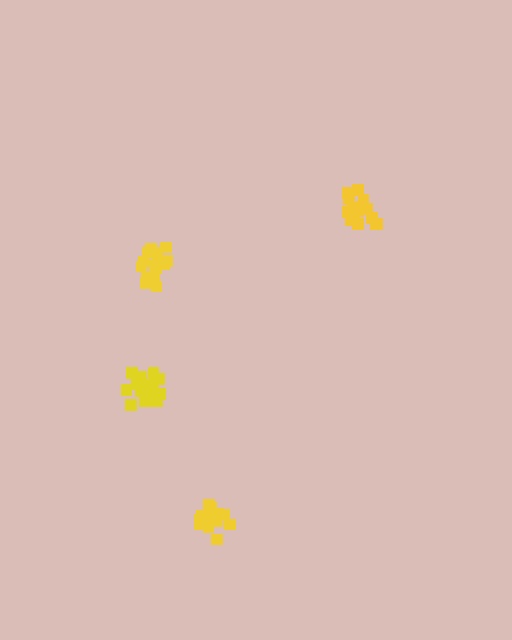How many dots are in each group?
Group 1: 18 dots, Group 2: 14 dots, Group 3: 15 dots, Group 4: 18 dots (65 total).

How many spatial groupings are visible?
There are 4 spatial groupings.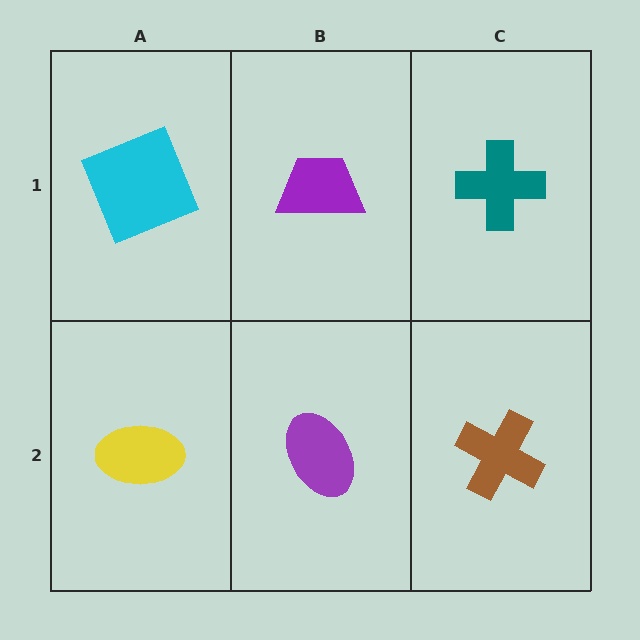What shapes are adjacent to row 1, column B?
A purple ellipse (row 2, column B), a cyan square (row 1, column A), a teal cross (row 1, column C).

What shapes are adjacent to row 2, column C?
A teal cross (row 1, column C), a purple ellipse (row 2, column B).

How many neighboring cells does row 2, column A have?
2.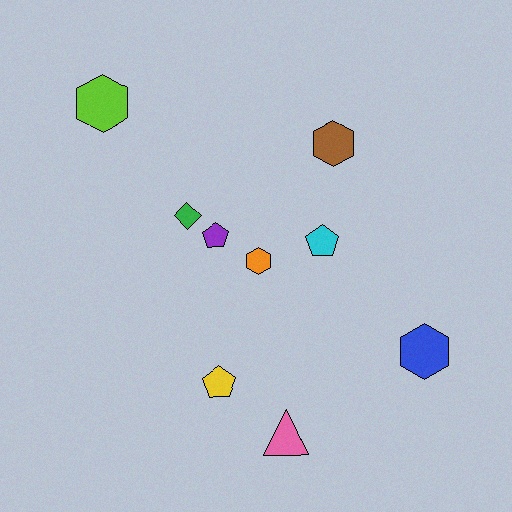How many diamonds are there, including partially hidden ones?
There is 1 diamond.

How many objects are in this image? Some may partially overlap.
There are 9 objects.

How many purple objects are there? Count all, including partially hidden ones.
There is 1 purple object.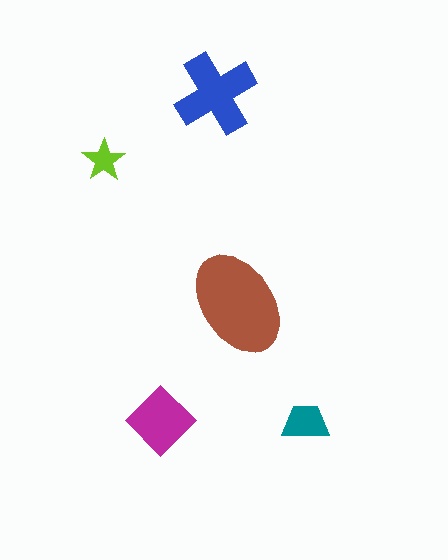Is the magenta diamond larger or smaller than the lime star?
Larger.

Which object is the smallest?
The lime star.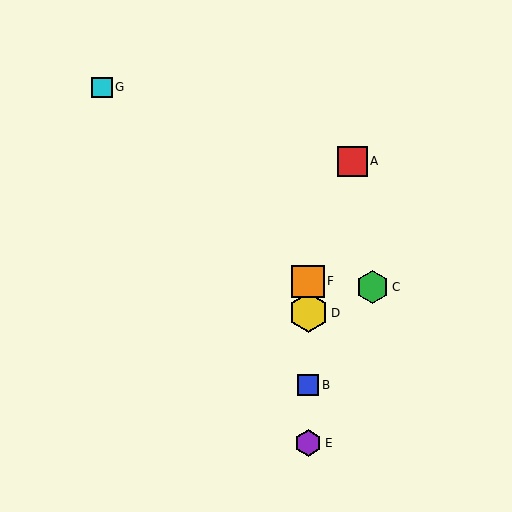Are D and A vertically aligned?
No, D is at x≈308 and A is at x≈352.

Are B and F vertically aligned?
Yes, both are at x≈308.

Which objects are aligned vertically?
Objects B, D, E, F are aligned vertically.